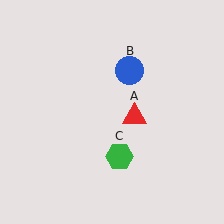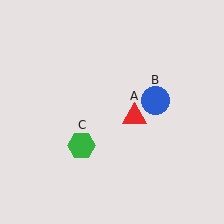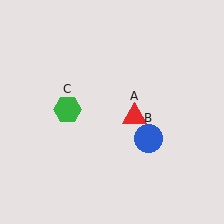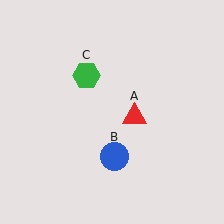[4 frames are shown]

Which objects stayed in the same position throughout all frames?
Red triangle (object A) remained stationary.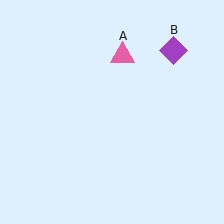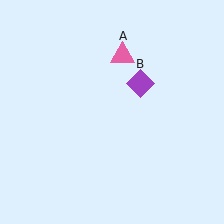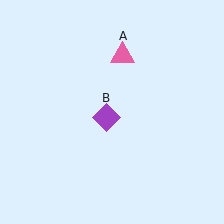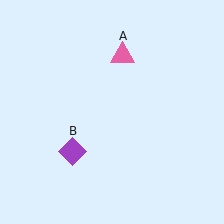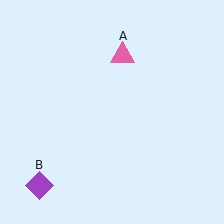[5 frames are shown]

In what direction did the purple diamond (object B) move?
The purple diamond (object B) moved down and to the left.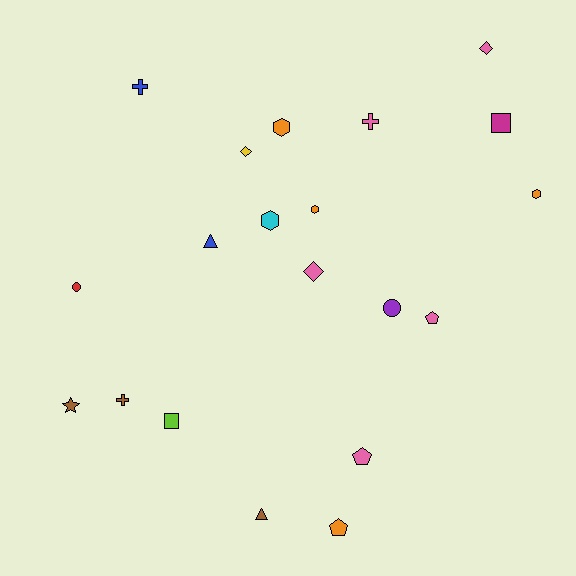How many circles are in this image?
There are 2 circles.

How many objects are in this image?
There are 20 objects.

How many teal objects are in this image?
There are no teal objects.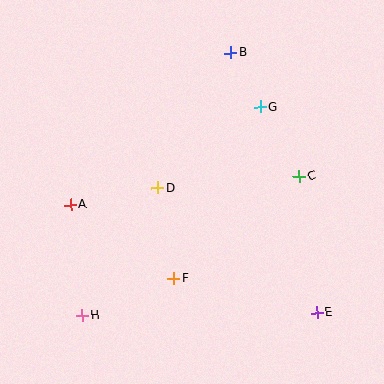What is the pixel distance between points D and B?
The distance between D and B is 154 pixels.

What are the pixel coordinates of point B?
Point B is at (231, 52).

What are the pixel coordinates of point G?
Point G is at (260, 107).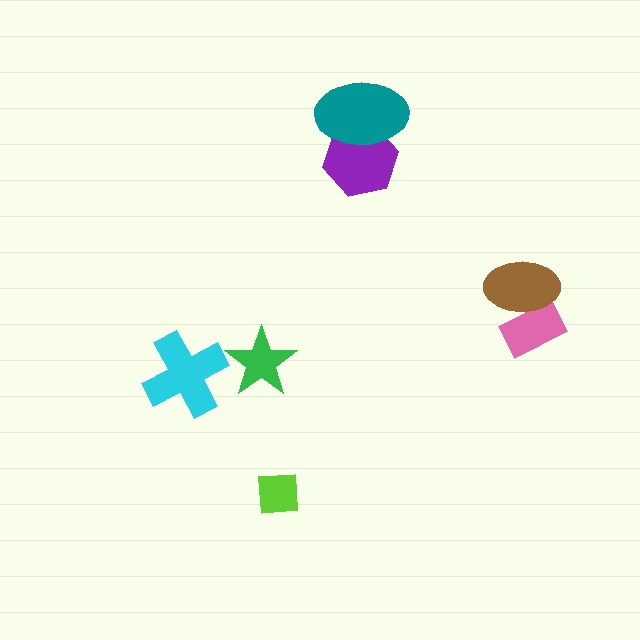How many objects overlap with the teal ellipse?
1 object overlaps with the teal ellipse.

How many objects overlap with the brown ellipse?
1 object overlaps with the brown ellipse.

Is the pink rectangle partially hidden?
Yes, it is partially covered by another shape.